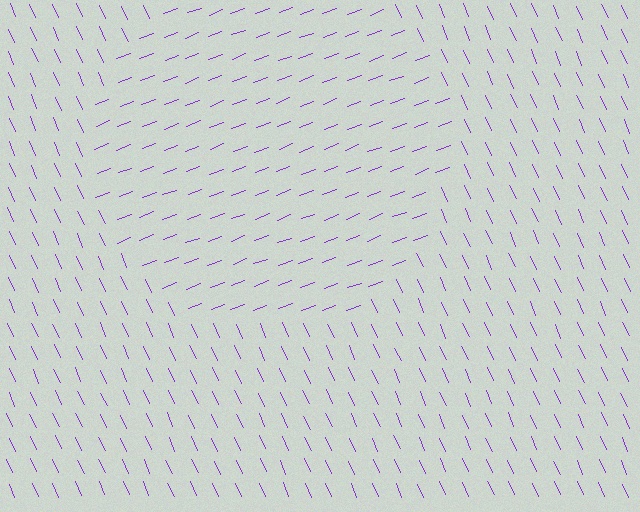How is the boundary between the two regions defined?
The boundary is defined purely by a change in line orientation (approximately 87 degrees difference). All lines are the same color and thickness.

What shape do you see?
I see a circle.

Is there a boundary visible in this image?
Yes, there is a texture boundary formed by a change in line orientation.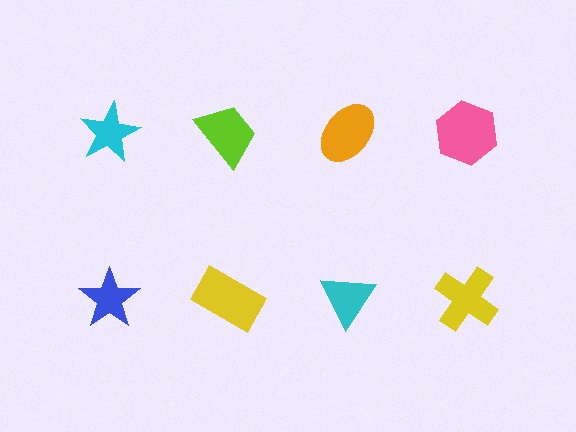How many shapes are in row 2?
4 shapes.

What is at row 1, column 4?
A pink hexagon.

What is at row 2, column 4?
A yellow cross.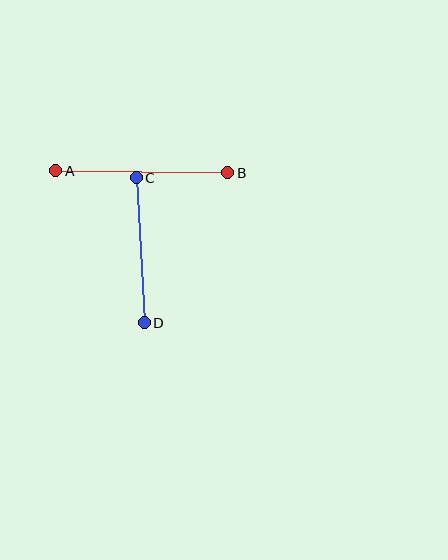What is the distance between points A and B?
The distance is approximately 172 pixels.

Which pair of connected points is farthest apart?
Points A and B are farthest apart.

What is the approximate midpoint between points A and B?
The midpoint is at approximately (142, 172) pixels.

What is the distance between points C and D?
The distance is approximately 145 pixels.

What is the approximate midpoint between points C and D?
The midpoint is at approximately (140, 250) pixels.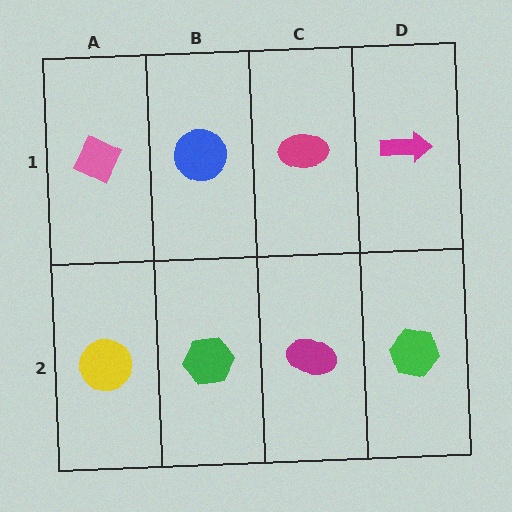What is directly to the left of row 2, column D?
A magenta ellipse.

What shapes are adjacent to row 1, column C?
A magenta ellipse (row 2, column C), a blue circle (row 1, column B), a magenta arrow (row 1, column D).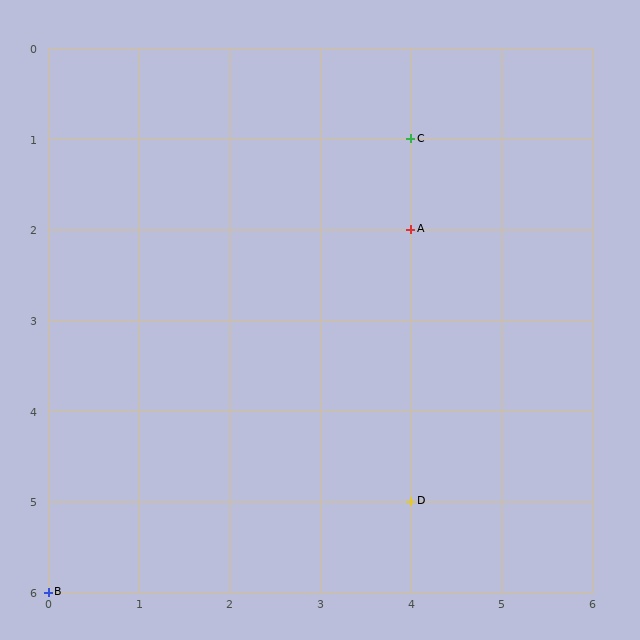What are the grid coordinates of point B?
Point B is at grid coordinates (0, 6).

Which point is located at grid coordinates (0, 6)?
Point B is at (0, 6).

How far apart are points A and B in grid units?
Points A and B are 4 columns and 4 rows apart (about 5.7 grid units diagonally).